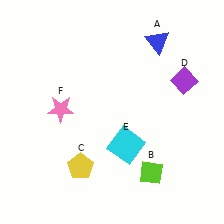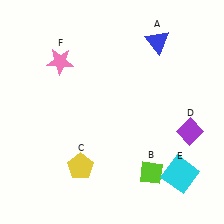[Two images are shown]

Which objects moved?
The objects that moved are: the purple diamond (D), the cyan square (E), the pink star (F).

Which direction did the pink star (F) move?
The pink star (F) moved up.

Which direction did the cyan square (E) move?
The cyan square (E) moved right.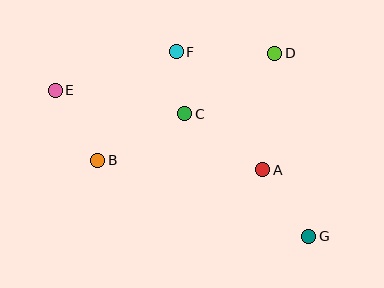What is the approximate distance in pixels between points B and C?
The distance between B and C is approximately 99 pixels.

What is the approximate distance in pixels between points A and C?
The distance between A and C is approximately 96 pixels.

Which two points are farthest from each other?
Points E and G are farthest from each other.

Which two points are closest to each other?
Points C and F are closest to each other.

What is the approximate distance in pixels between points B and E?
The distance between B and E is approximately 82 pixels.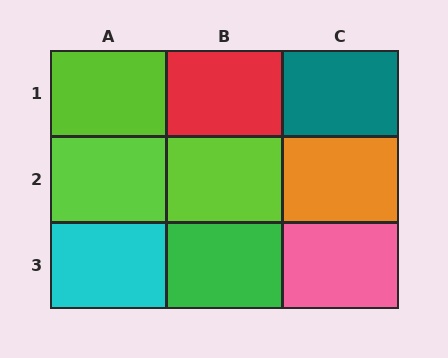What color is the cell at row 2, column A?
Lime.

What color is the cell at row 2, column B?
Lime.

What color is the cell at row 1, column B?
Red.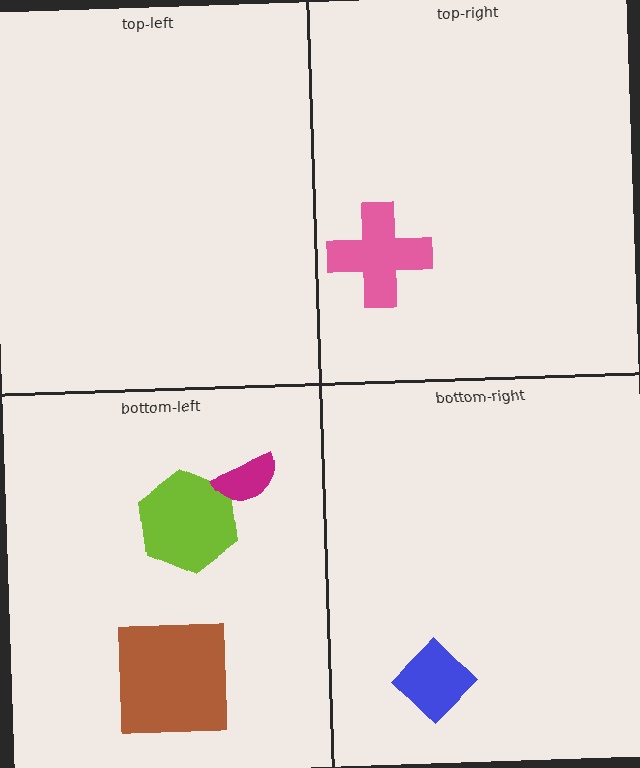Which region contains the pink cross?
The top-right region.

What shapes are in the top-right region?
The pink cross.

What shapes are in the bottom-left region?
The lime hexagon, the magenta semicircle, the brown square.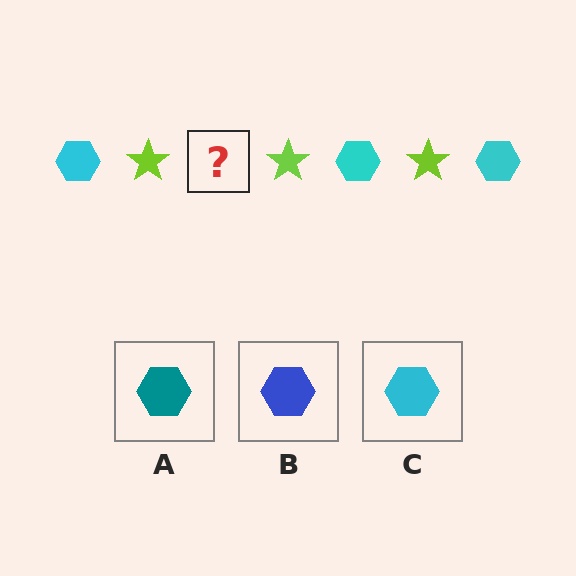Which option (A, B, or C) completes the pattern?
C.